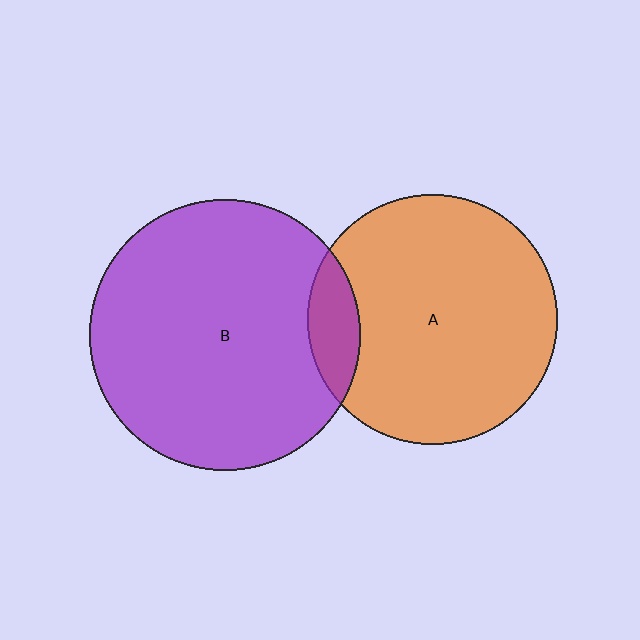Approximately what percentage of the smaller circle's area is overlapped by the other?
Approximately 10%.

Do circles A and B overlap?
Yes.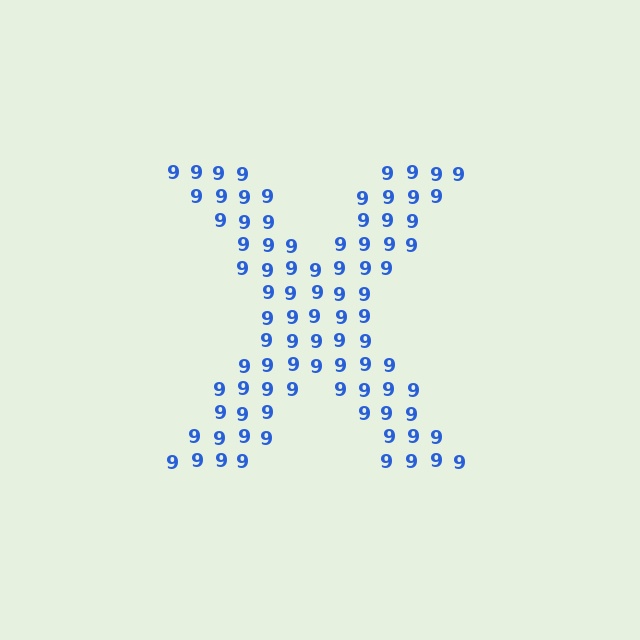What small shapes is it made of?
It is made of small digit 9's.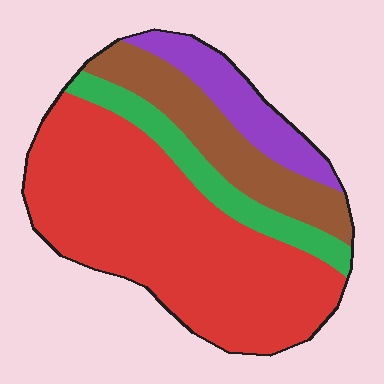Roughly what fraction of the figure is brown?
Brown takes up between a sixth and a third of the figure.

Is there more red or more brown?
Red.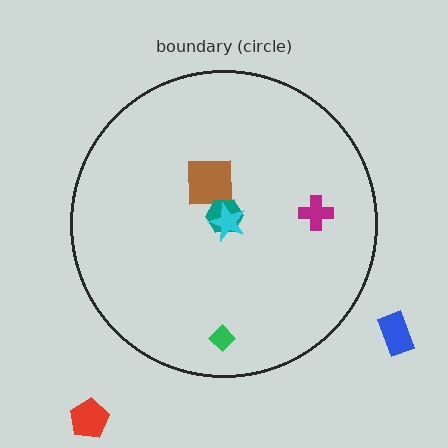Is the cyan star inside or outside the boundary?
Inside.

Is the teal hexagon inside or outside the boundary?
Inside.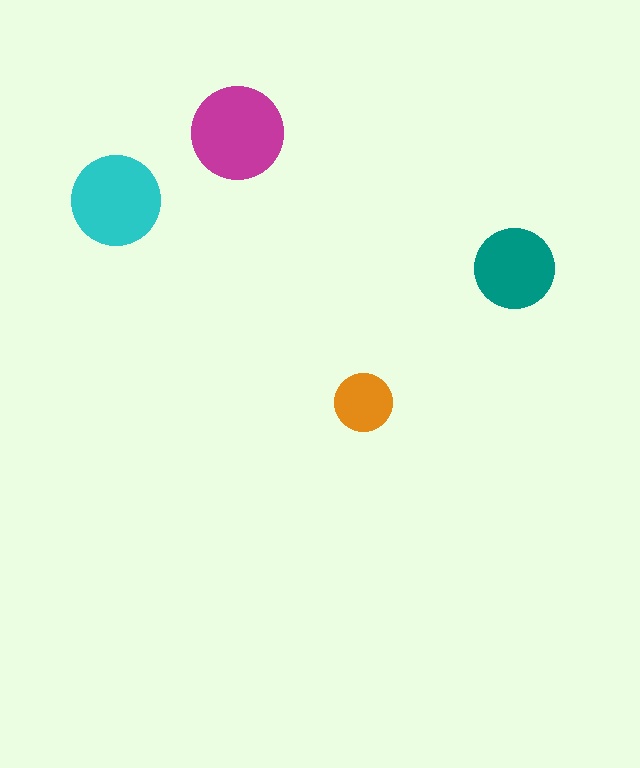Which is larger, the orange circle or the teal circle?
The teal one.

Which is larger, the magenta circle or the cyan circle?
The magenta one.